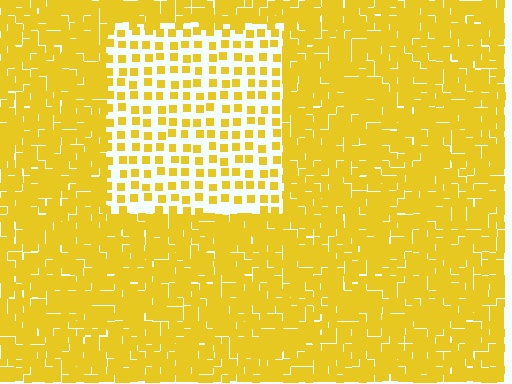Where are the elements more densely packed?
The elements are more densely packed outside the rectangle boundary.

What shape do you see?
I see a rectangle.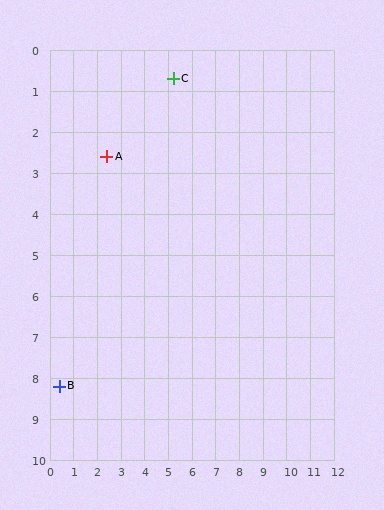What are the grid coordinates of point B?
Point B is at approximately (0.4, 8.2).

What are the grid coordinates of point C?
Point C is at approximately (5.2, 0.7).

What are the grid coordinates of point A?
Point A is at approximately (2.4, 2.6).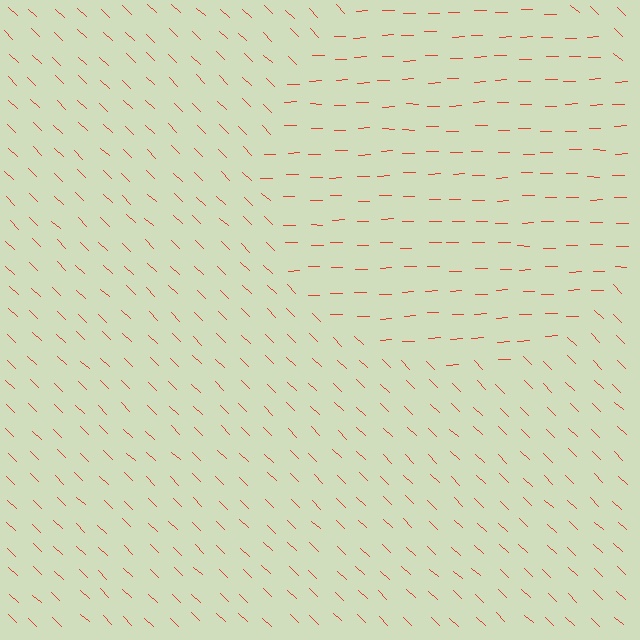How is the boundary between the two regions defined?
The boundary is defined purely by a change in line orientation (approximately 45 degrees difference). All lines are the same color and thickness.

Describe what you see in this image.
The image is filled with small red line segments. A circle region in the image has lines oriented differently from the surrounding lines, creating a visible texture boundary.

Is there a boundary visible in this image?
Yes, there is a texture boundary formed by a change in line orientation.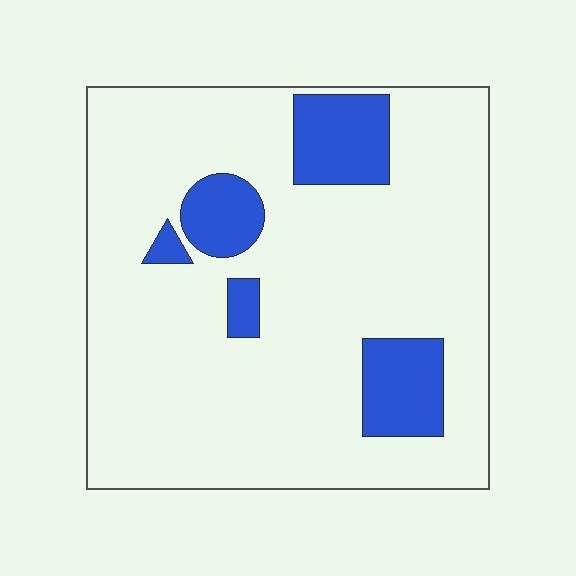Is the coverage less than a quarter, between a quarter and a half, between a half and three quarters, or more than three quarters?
Less than a quarter.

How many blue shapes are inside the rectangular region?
5.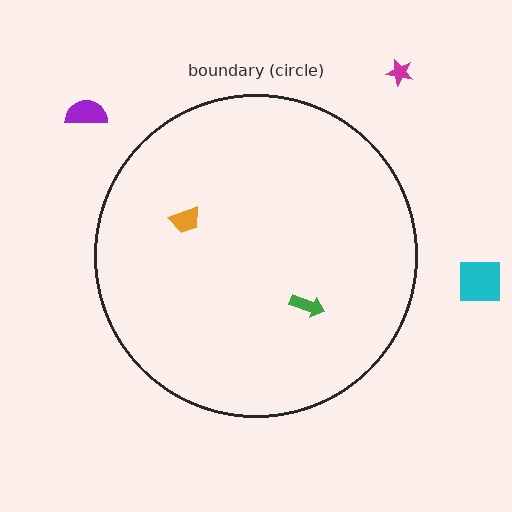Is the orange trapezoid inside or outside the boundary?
Inside.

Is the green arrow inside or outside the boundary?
Inside.